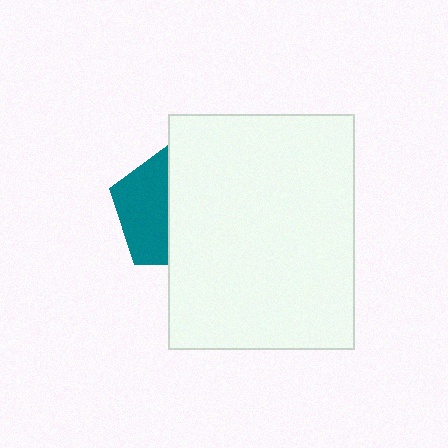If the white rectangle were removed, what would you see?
You would see the complete teal pentagon.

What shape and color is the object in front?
The object in front is a white rectangle.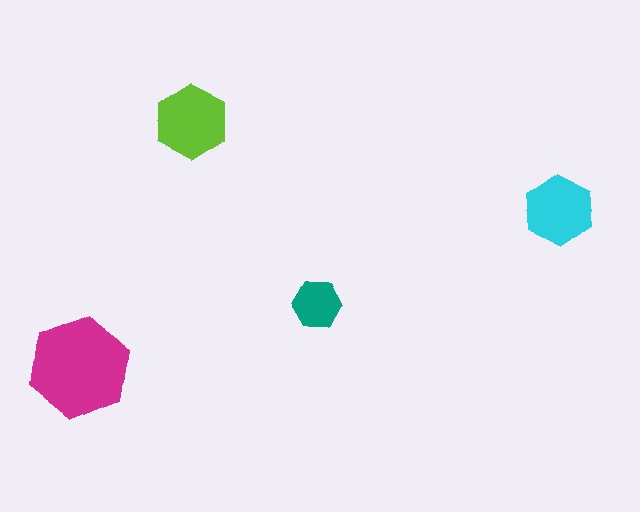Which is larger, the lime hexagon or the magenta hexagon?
The magenta one.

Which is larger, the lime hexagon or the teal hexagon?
The lime one.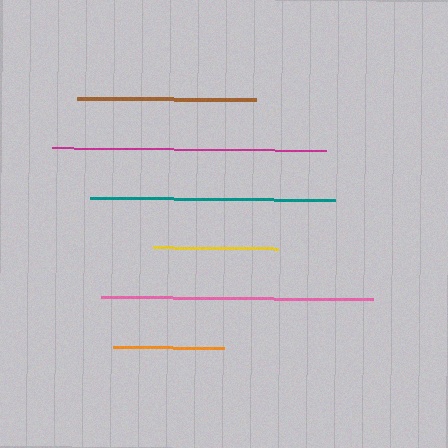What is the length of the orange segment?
The orange segment is approximately 111 pixels long.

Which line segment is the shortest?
The orange line is the shortest at approximately 111 pixels.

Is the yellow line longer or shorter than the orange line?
The yellow line is longer than the orange line.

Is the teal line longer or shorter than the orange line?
The teal line is longer than the orange line.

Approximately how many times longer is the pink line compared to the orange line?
The pink line is approximately 2.5 times the length of the orange line.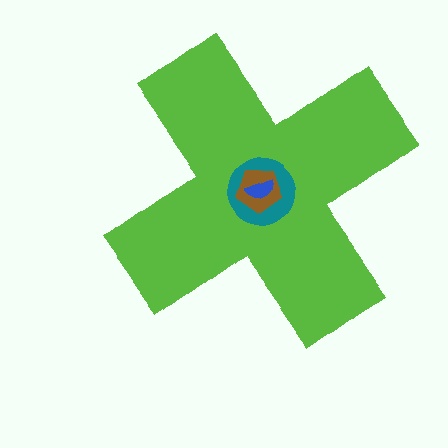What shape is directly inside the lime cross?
The teal circle.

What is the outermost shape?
The lime cross.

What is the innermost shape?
The blue semicircle.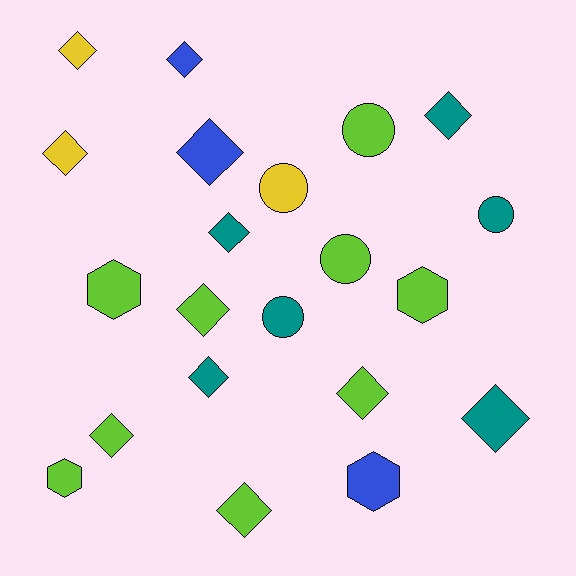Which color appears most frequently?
Lime, with 9 objects.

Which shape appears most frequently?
Diamond, with 12 objects.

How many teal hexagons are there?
There are no teal hexagons.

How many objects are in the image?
There are 21 objects.